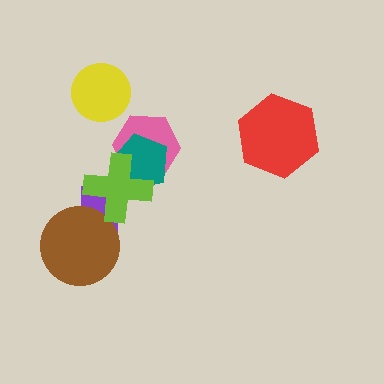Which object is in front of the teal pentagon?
The lime cross is in front of the teal pentagon.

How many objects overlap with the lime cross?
3 objects overlap with the lime cross.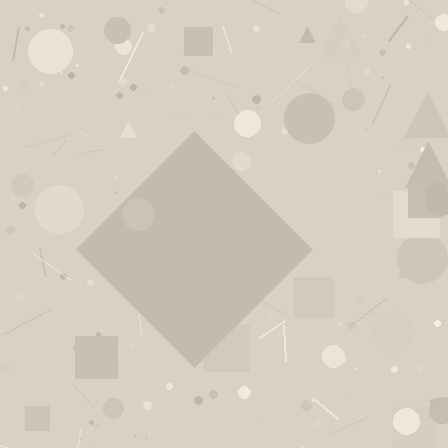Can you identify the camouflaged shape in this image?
The camouflaged shape is a diamond.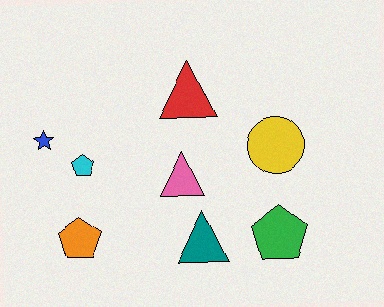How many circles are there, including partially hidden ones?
There is 1 circle.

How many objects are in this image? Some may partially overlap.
There are 8 objects.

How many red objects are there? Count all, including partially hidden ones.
There is 1 red object.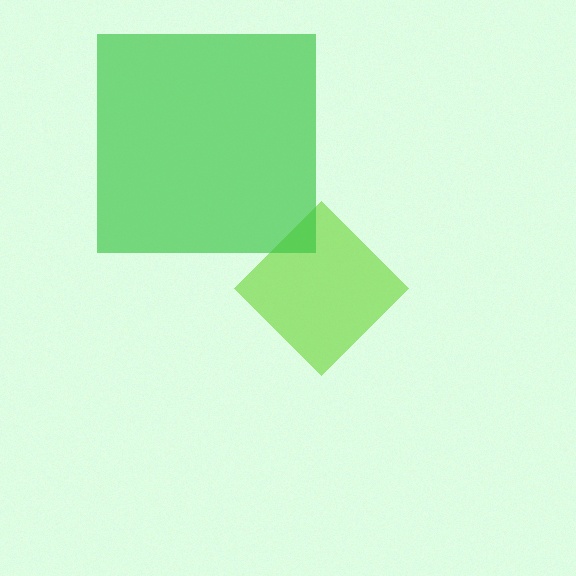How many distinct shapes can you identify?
There are 2 distinct shapes: a lime diamond, a green square.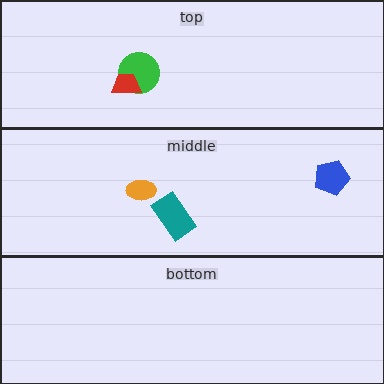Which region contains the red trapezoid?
The top region.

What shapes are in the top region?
The green circle, the red trapezoid.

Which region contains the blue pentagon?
The middle region.